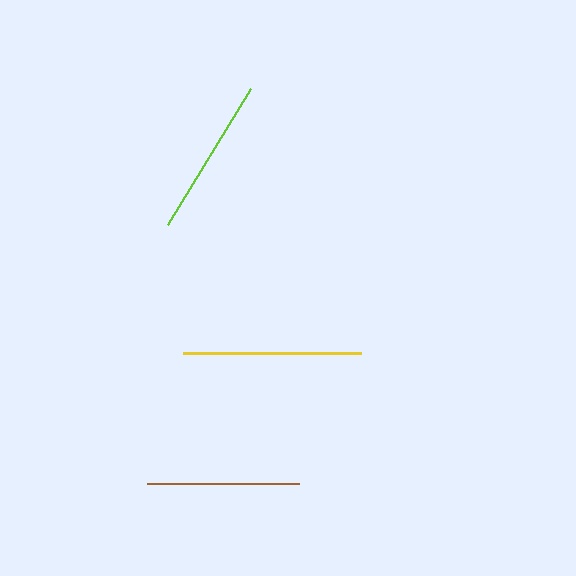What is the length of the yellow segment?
The yellow segment is approximately 178 pixels long.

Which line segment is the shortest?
The brown line is the shortest at approximately 153 pixels.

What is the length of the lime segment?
The lime segment is approximately 160 pixels long.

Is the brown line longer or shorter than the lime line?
The lime line is longer than the brown line.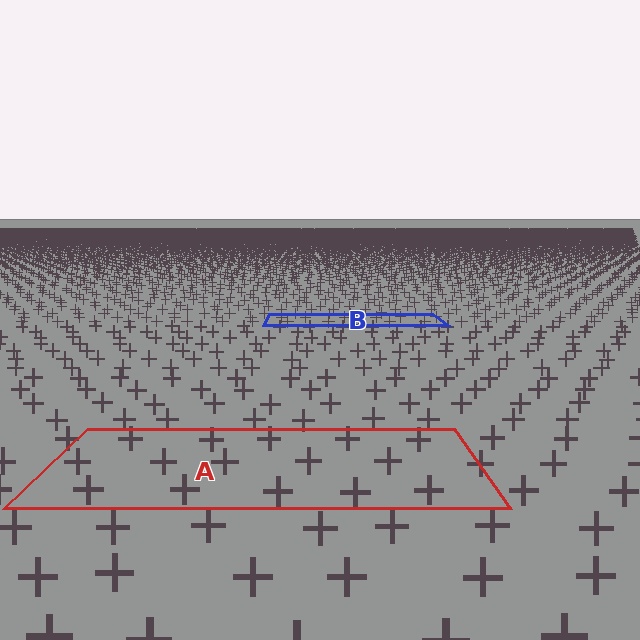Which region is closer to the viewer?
Region A is closer. The texture elements there are larger and more spread out.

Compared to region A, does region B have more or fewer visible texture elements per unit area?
Region B has more texture elements per unit area — they are packed more densely because it is farther away.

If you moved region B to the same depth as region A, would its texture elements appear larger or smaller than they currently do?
They would appear larger. At a closer depth, the same texture elements are projected at a bigger on-screen size.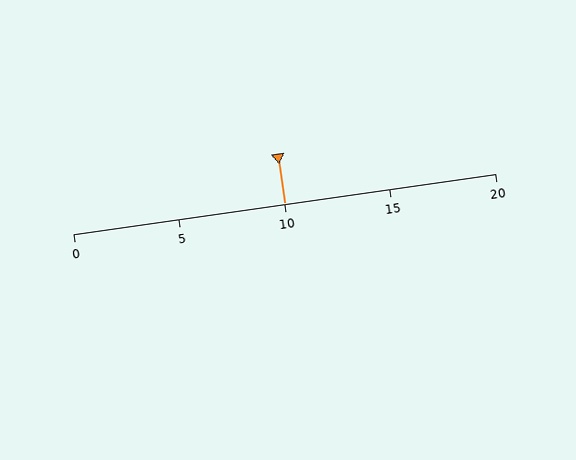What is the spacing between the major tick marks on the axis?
The major ticks are spaced 5 apart.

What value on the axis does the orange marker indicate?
The marker indicates approximately 10.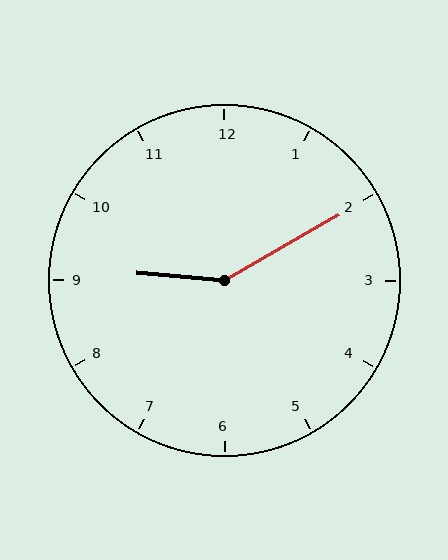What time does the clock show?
9:10.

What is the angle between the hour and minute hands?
Approximately 145 degrees.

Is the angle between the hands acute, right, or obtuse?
It is obtuse.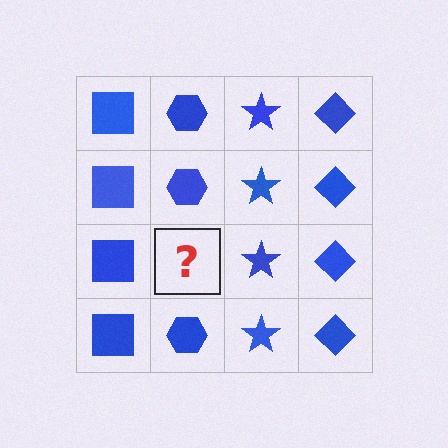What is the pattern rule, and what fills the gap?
The rule is that each column has a consistent shape. The gap should be filled with a blue hexagon.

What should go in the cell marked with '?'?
The missing cell should contain a blue hexagon.